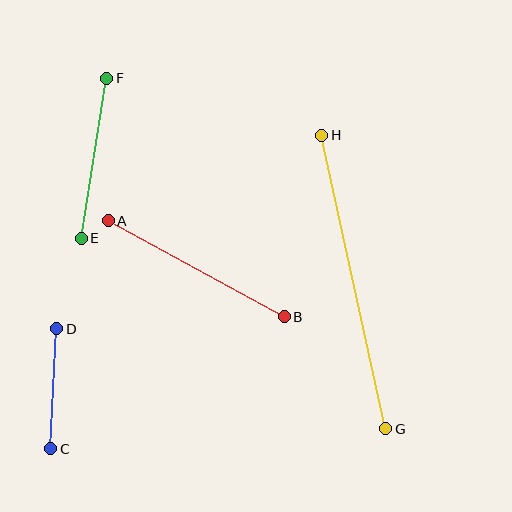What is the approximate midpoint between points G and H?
The midpoint is at approximately (354, 282) pixels.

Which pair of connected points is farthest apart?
Points G and H are farthest apart.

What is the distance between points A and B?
The distance is approximately 201 pixels.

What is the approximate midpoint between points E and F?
The midpoint is at approximately (94, 158) pixels.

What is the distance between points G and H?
The distance is approximately 300 pixels.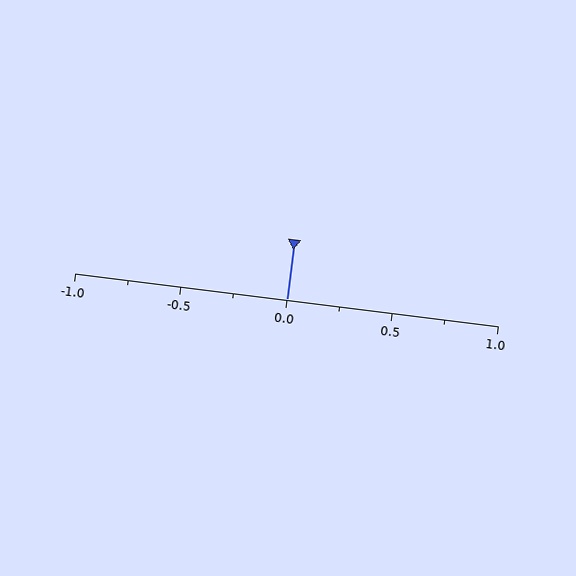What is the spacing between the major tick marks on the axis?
The major ticks are spaced 0.5 apart.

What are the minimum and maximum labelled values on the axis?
The axis runs from -1.0 to 1.0.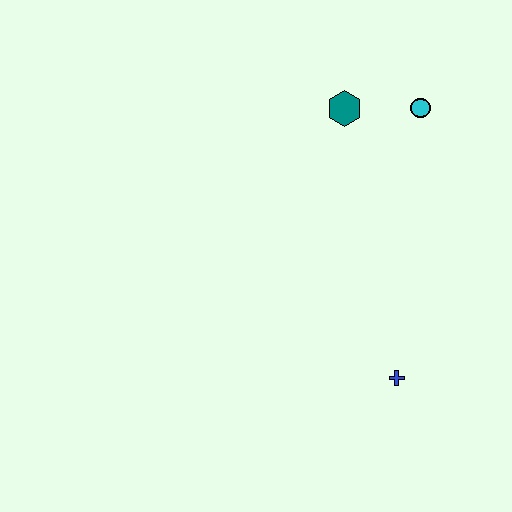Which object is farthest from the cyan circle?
The blue cross is farthest from the cyan circle.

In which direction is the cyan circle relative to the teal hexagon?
The cyan circle is to the right of the teal hexagon.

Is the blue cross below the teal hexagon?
Yes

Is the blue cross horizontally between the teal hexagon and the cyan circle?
Yes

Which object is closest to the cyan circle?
The teal hexagon is closest to the cyan circle.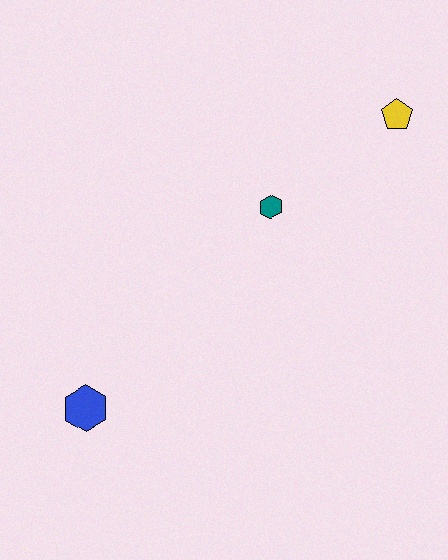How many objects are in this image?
There are 3 objects.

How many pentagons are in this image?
There is 1 pentagon.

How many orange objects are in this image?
There are no orange objects.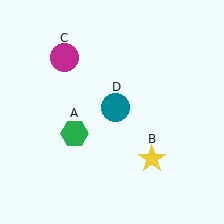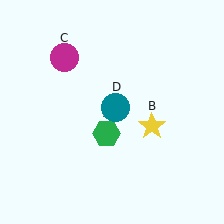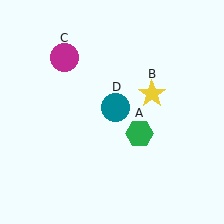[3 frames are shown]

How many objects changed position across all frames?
2 objects changed position: green hexagon (object A), yellow star (object B).